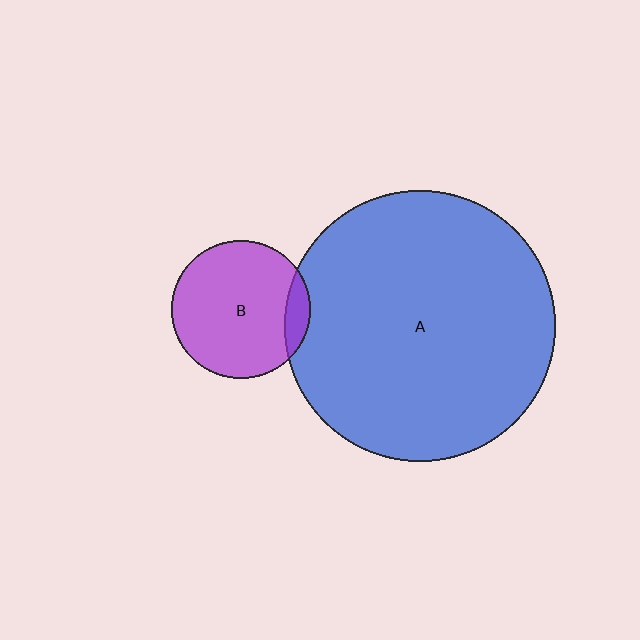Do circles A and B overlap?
Yes.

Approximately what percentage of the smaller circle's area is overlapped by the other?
Approximately 10%.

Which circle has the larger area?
Circle A (blue).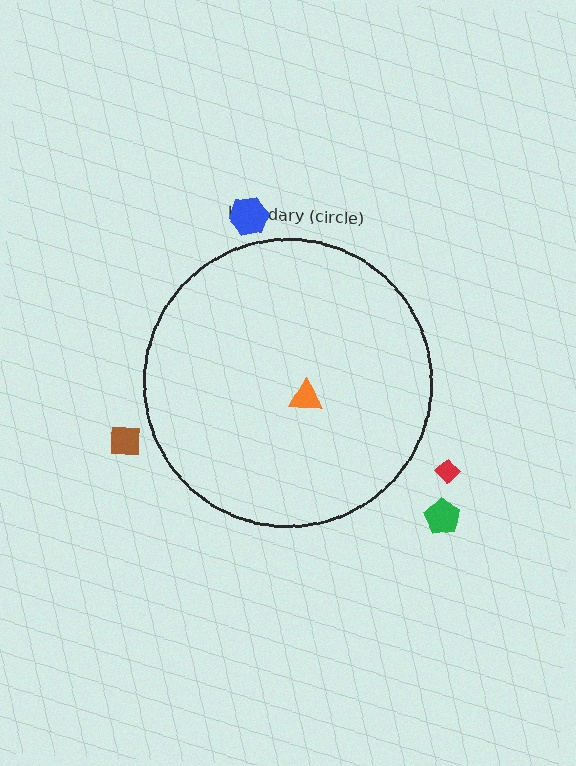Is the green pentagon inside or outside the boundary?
Outside.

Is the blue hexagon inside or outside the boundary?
Outside.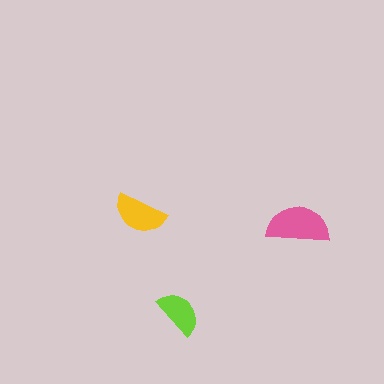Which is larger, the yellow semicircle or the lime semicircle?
The yellow one.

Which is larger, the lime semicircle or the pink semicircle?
The pink one.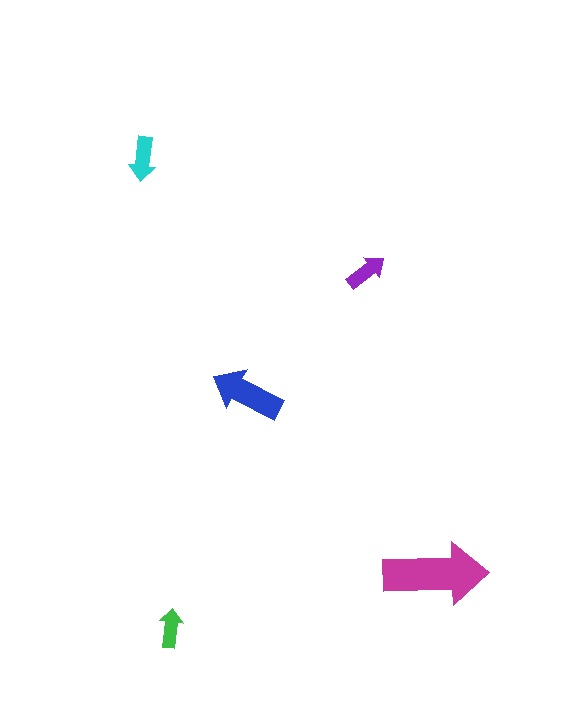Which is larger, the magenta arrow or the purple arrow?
The magenta one.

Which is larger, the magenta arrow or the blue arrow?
The magenta one.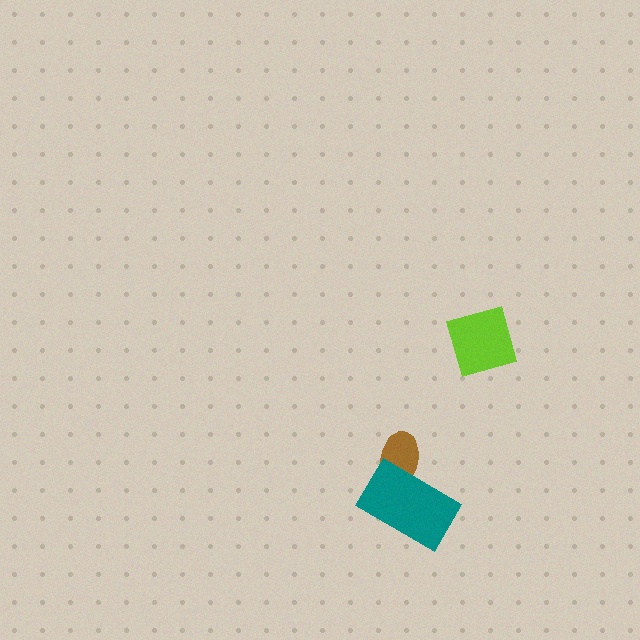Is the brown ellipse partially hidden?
Yes, it is partially covered by another shape.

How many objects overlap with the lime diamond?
0 objects overlap with the lime diamond.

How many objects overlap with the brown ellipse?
1 object overlaps with the brown ellipse.